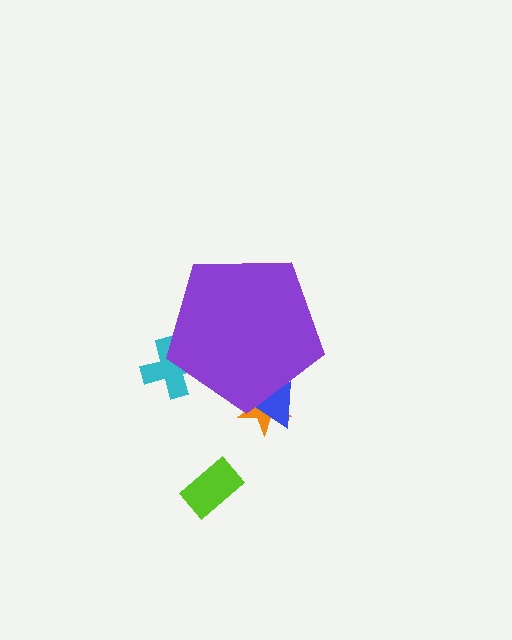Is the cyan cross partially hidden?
Yes, the cyan cross is partially hidden behind the purple pentagon.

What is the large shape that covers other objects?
A purple pentagon.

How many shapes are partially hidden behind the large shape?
3 shapes are partially hidden.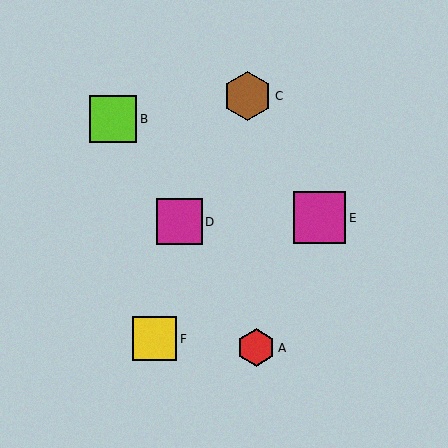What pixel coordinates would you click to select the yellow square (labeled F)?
Click at (155, 339) to select the yellow square F.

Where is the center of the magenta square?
The center of the magenta square is at (179, 222).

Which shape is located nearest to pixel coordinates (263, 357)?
The red hexagon (labeled A) at (256, 348) is nearest to that location.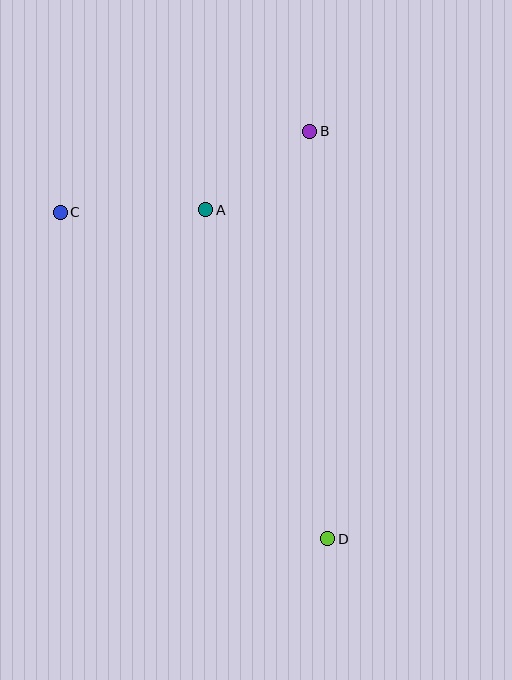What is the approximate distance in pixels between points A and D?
The distance between A and D is approximately 351 pixels.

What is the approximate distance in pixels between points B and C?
The distance between B and C is approximately 262 pixels.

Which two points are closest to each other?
Points A and B are closest to each other.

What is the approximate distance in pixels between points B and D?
The distance between B and D is approximately 408 pixels.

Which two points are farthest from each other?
Points C and D are farthest from each other.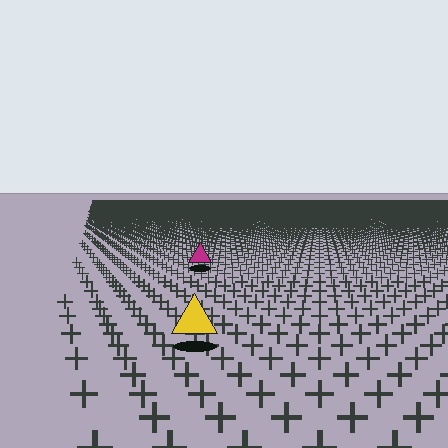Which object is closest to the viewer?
The yellow triangle is closest. The texture marks near it are larger and more spread out.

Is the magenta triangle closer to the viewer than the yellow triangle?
No. The yellow triangle is closer — you can tell from the texture gradient: the ground texture is coarser near it.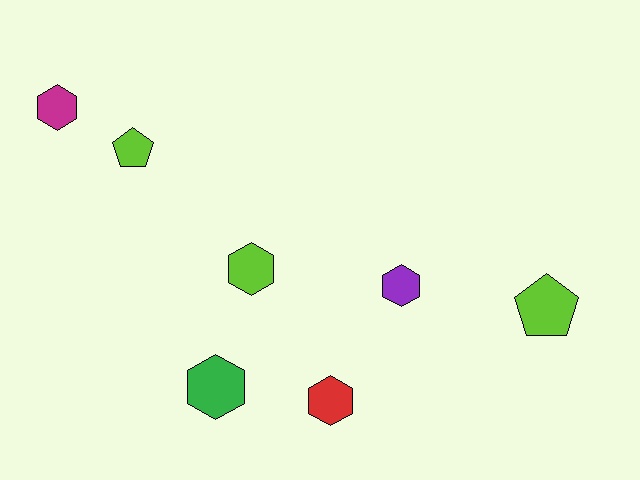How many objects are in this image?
There are 7 objects.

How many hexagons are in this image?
There are 5 hexagons.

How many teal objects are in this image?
There are no teal objects.